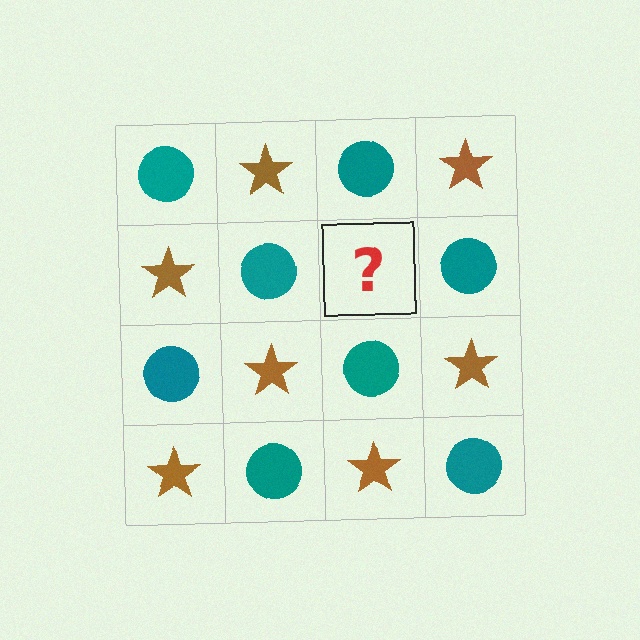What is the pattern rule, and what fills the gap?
The rule is that it alternates teal circle and brown star in a checkerboard pattern. The gap should be filled with a brown star.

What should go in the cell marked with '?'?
The missing cell should contain a brown star.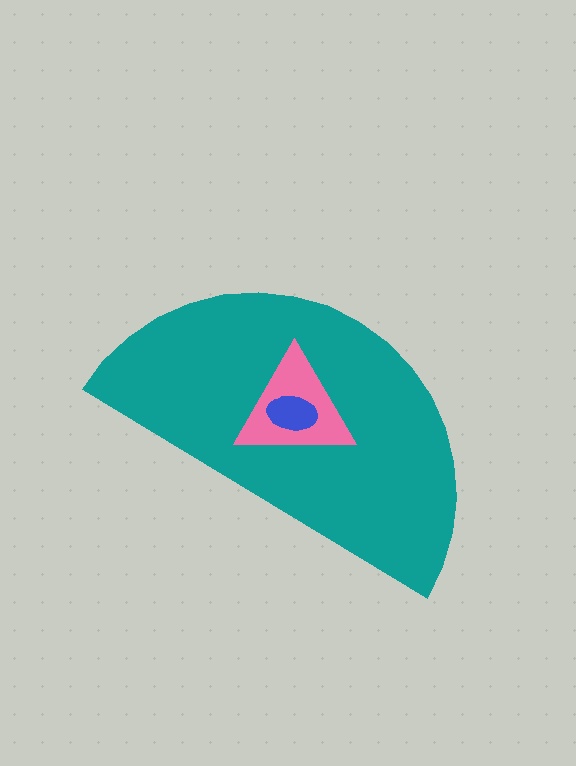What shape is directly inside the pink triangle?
The blue ellipse.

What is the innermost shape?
The blue ellipse.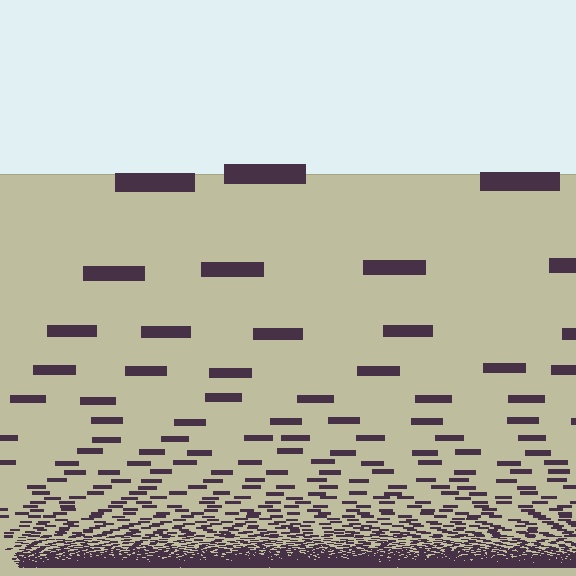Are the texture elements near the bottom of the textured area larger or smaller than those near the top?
Smaller. The gradient is inverted — elements near the bottom are smaller and denser.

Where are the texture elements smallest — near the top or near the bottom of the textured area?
Near the bottom.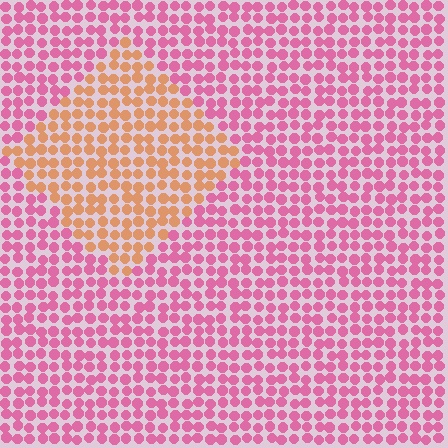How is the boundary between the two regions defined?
The boundary is defined purely by a slight shift in hue (about 54 degrees). Spacing, size, and orientation are identical on both sides.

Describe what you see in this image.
The image is filled with small pink elements in a uniform arrangement. A diamond-shaped region is visible where the elements are tinted to a slightly different hue, forming a subtle color boundary.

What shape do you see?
I see a diamond.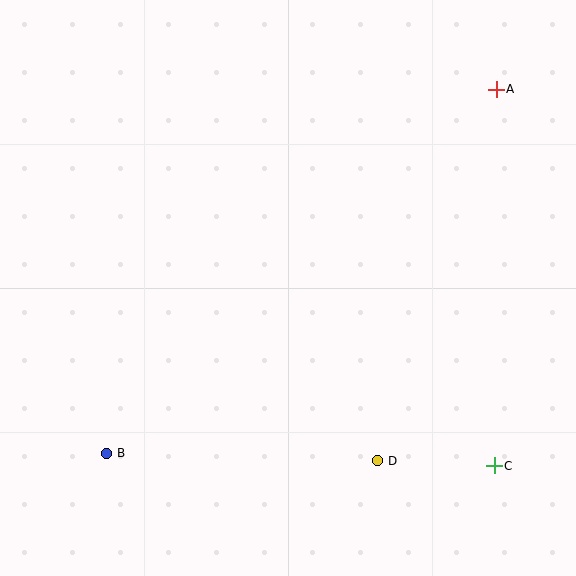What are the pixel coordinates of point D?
Point D is at (378, 461).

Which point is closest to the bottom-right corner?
Point C is closest to the bottom-right corner.